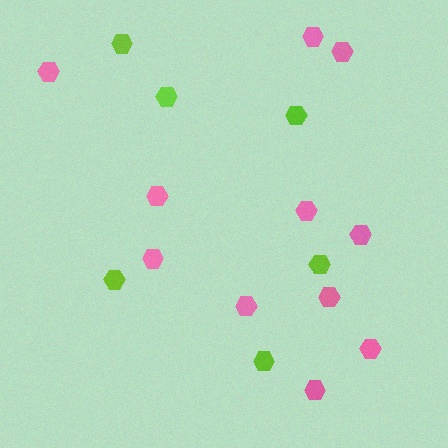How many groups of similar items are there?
There are 2 groups: one group of pink hexagons (11) and one group of lime hexagons (6).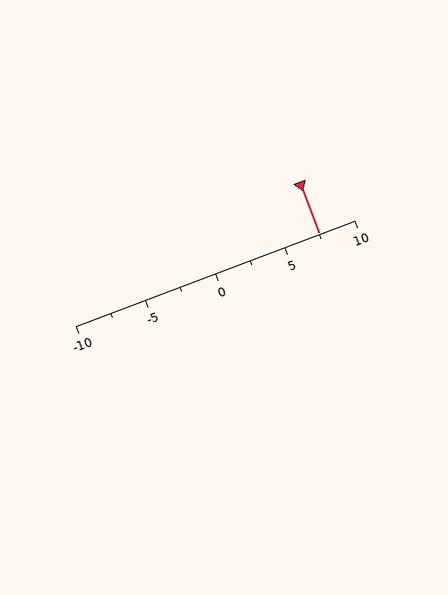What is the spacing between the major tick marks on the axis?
The major ticks are spaced 5 apart.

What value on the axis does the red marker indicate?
The marker indicates approximately 7.5.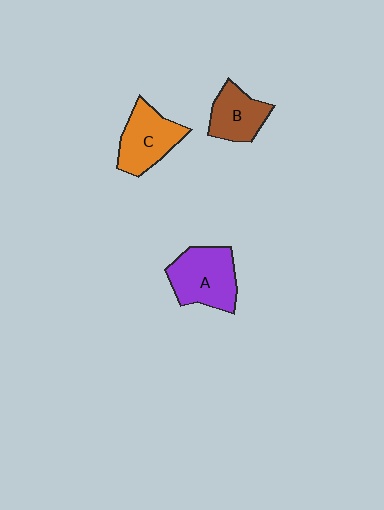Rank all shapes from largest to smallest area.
From largest to smallest: A (purple), C (orange), B (brown).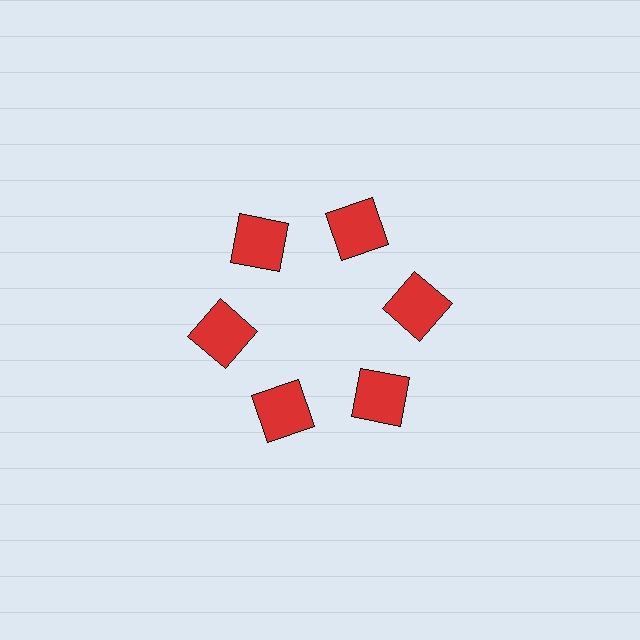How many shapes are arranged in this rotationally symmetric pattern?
There are 6 shapes, arranged in 6 groups of 1.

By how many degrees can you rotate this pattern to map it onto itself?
The pattern maps onto itself every 60 degrees of rotation.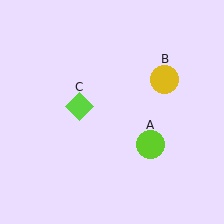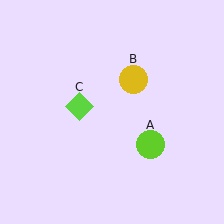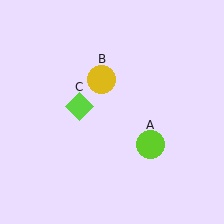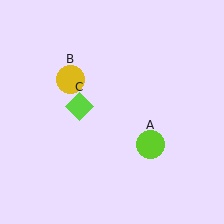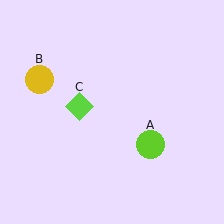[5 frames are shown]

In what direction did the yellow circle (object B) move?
The yellow circle (object B) moved left.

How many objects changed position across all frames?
1 object changed position: yellow circle (object B).